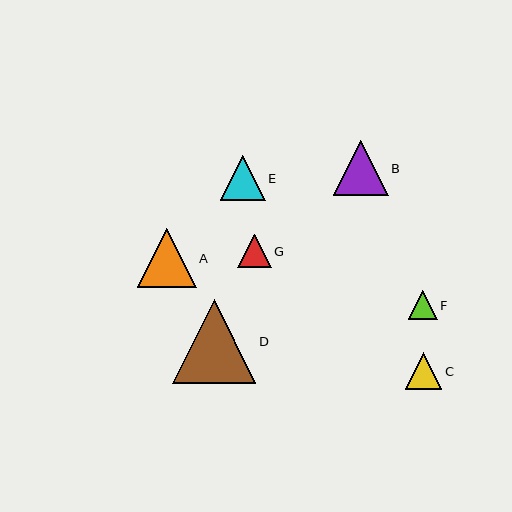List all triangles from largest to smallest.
From largest to smallest: D, A, B, E, C, G, F.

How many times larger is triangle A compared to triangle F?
Triangle A is approximately 2.1 times the size of triangle F.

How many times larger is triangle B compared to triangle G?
Triangle B is approximately 1.7 times the size of triangle G.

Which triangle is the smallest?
Triangle F is the smallest with a size of approximately 29 pixels.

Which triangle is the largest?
Triangle D is the largest with a size of approximately 84 pixels.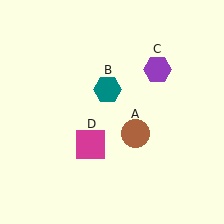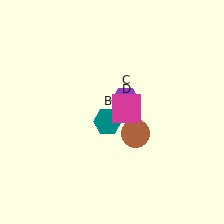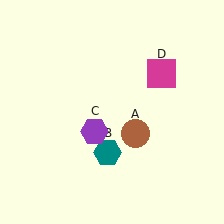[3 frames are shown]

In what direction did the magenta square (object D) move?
The magenta square (object D) moved up and to the right.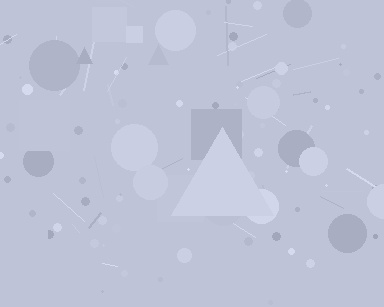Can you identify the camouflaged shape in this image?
The camouflaged shape is a triangle.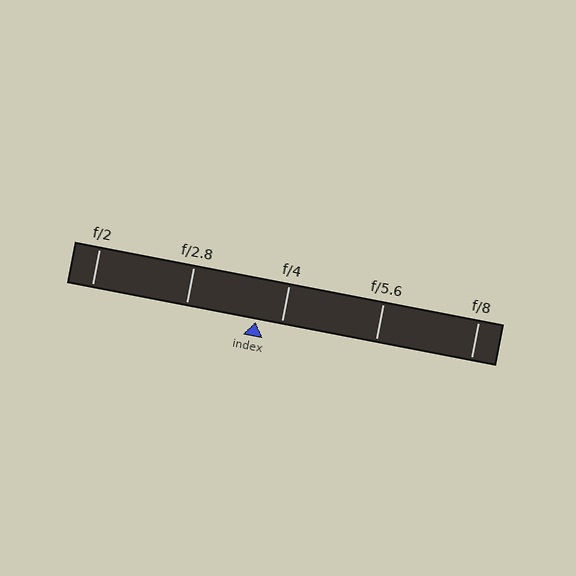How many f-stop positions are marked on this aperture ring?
There are 5 f-stop positions marked.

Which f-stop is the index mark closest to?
The index mark is closest to f/4.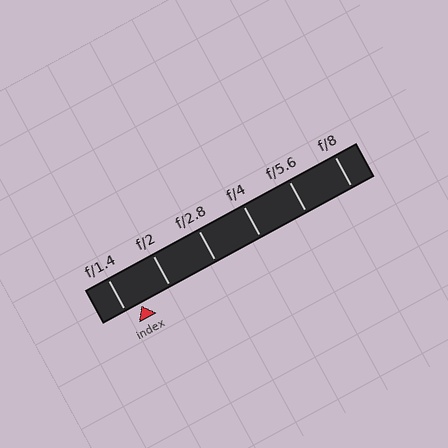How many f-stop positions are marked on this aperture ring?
There are 6 f-stop positions marked.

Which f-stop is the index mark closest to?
The index mark is closest to f/1.4.